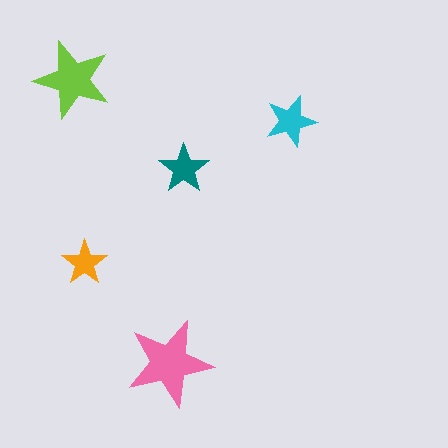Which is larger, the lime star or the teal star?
The lime one.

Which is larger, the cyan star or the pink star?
The pink one.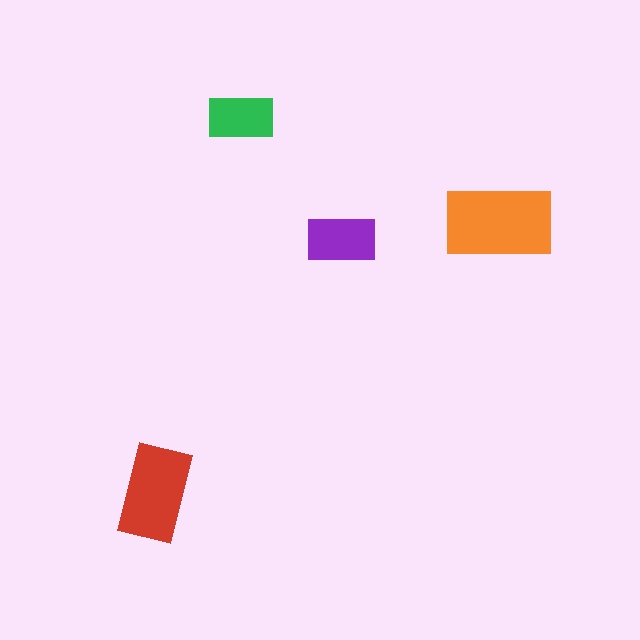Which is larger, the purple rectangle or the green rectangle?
The purple one.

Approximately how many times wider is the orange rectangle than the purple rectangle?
About 1.5 times wider.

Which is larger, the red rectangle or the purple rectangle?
The red one.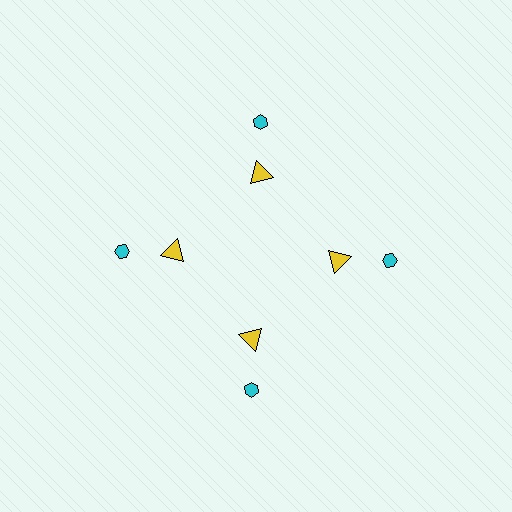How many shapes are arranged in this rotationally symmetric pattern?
There are 8 shapes, arranged in 4 groups of 2.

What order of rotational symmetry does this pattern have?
This pattern has 4-fold rotational symmetry.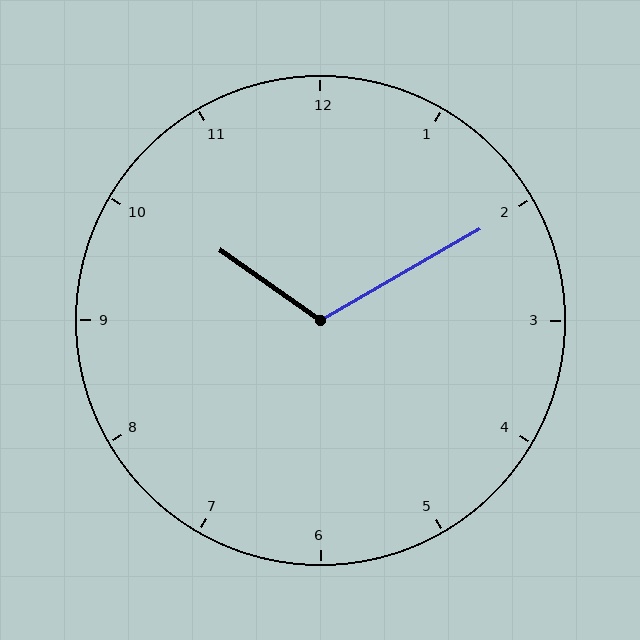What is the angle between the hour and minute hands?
Approximately 115 degrees.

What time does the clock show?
10:10.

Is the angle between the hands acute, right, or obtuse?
It is obtuse.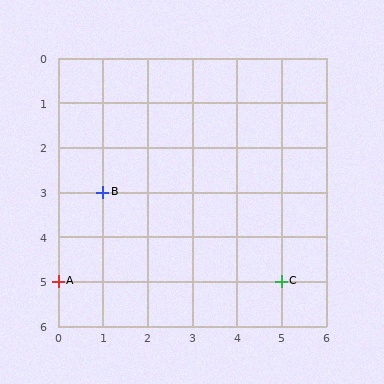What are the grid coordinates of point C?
Point C is at grid coordinates (5, 5).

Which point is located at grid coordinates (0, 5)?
Point A is at (0, 5).